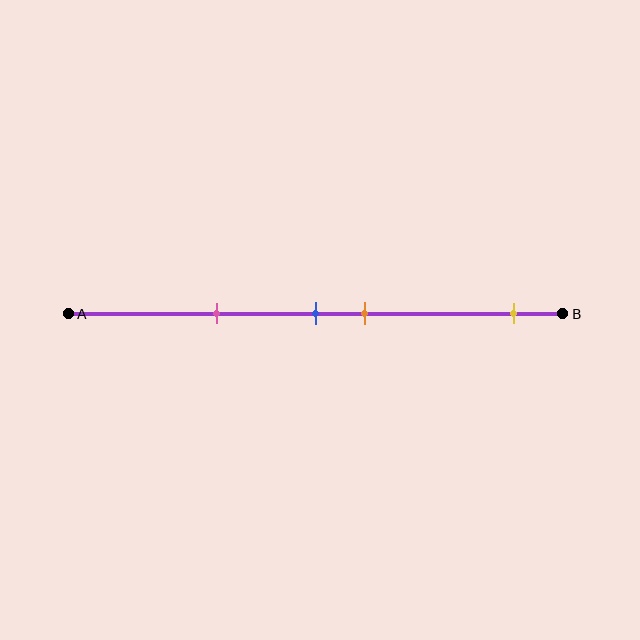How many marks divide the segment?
There are 4 marks dividing the segment.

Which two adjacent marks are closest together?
The blue and orange marks are the closest adjacent pair.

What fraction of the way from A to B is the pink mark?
The pink mark is approximately 30% (0.3) of the way from A to B.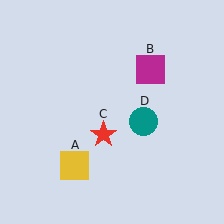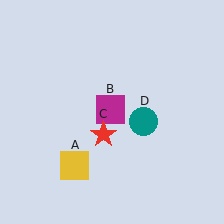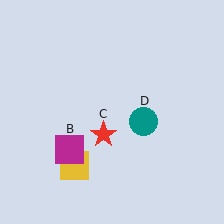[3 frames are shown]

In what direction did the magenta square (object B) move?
The magenta square (object B) moved down and to the left.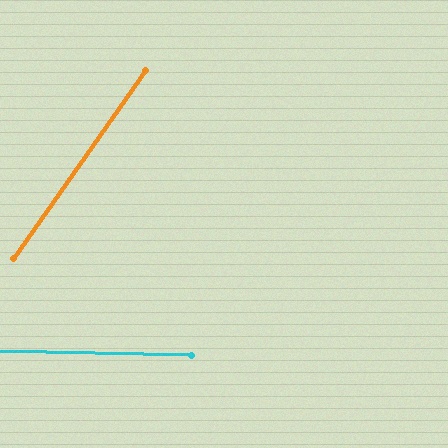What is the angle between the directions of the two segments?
Approximately 56 degrees.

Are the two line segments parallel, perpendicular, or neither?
Neither parallel nor perpendicular — they differ by about 56°.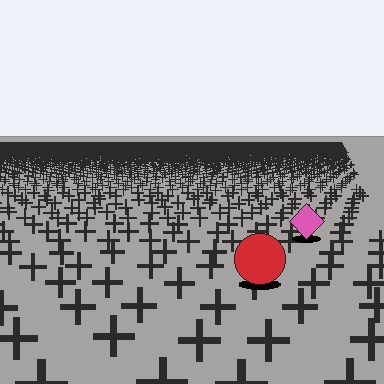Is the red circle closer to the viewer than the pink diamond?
Yes. The red circle is closer — you can tell from the texture gradient: the ground texture is coarser near it.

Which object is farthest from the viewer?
The pink diamond is farthest from the viewer. It appears smaller and the ground texture around it is denser.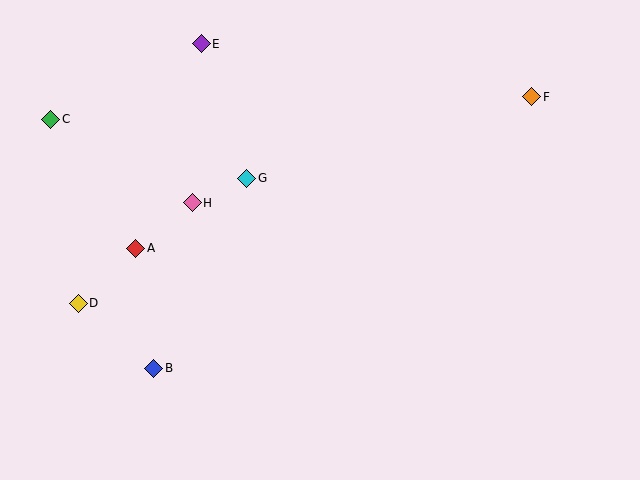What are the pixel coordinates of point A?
Point A is at (136, 248).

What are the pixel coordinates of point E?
Point E is at (201, 44).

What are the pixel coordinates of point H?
Point H is at (192, 203).